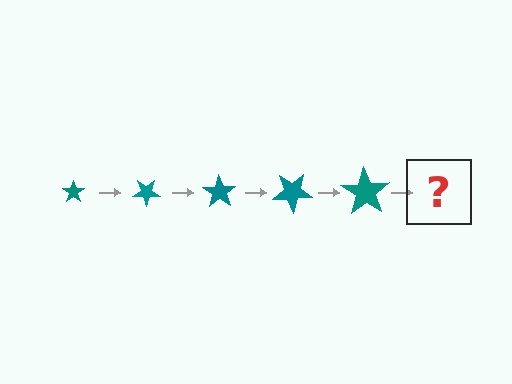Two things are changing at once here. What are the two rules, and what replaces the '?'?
The two rules are that the star grows larger each step and it rotates 35 degrees each step. The '?' should be a star, larger than the previous one and rotated 175 degrees from the start.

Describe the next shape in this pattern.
It should be a star, larger than the previous one and rotated 175 degrees from the start.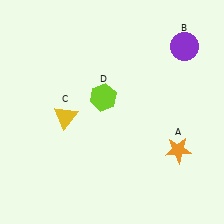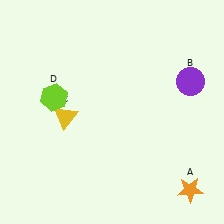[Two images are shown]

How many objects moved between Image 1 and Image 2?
3 objects moved between the two images.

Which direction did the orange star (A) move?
The orange star (A) moved down.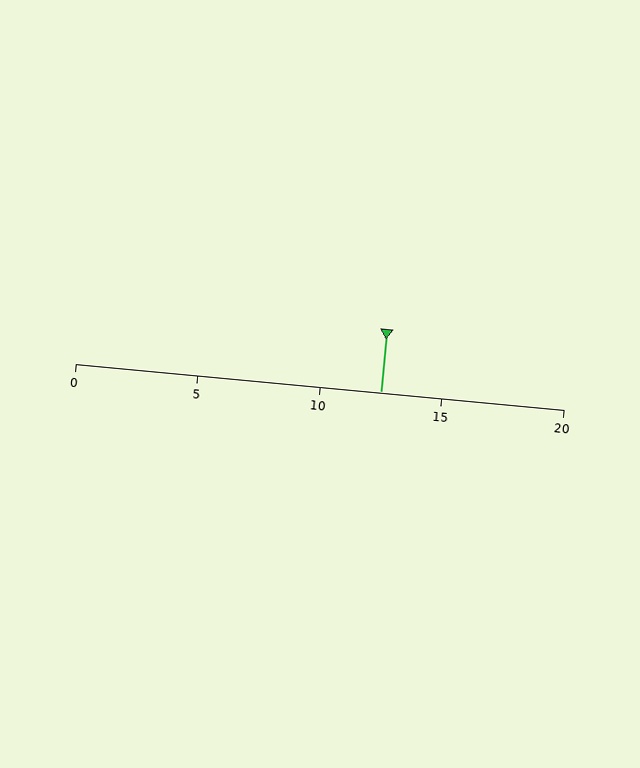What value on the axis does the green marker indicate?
The marker indicates approximately 12.5.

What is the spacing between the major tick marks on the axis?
The major ticks are spaced 5 apart.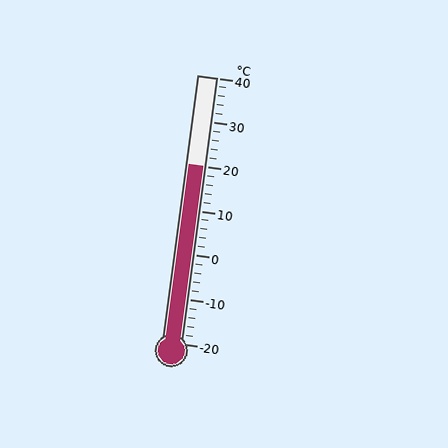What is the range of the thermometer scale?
The thermometer scale ranges from -20°C to 40°C.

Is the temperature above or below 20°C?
The temperature is at 20°C.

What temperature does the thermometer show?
The thermometer shows approximately 20°C.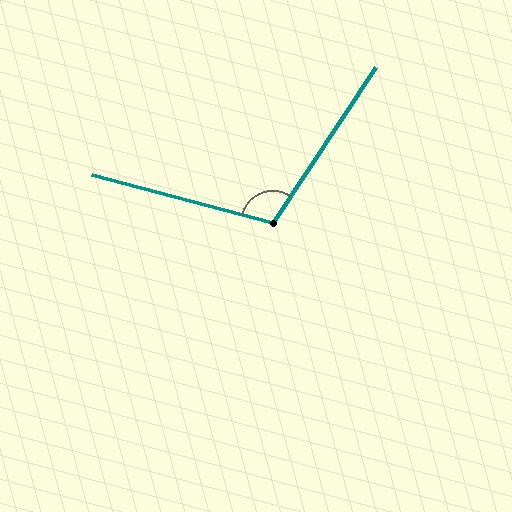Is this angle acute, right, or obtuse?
It is obtuse.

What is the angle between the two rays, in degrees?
Approximately 109 degrees.